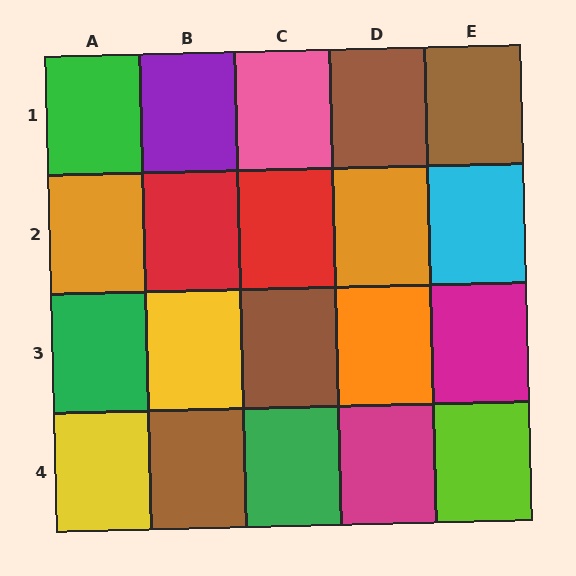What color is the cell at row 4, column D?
Magenta.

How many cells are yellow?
2 cells are yellow.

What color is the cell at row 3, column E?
Magenta.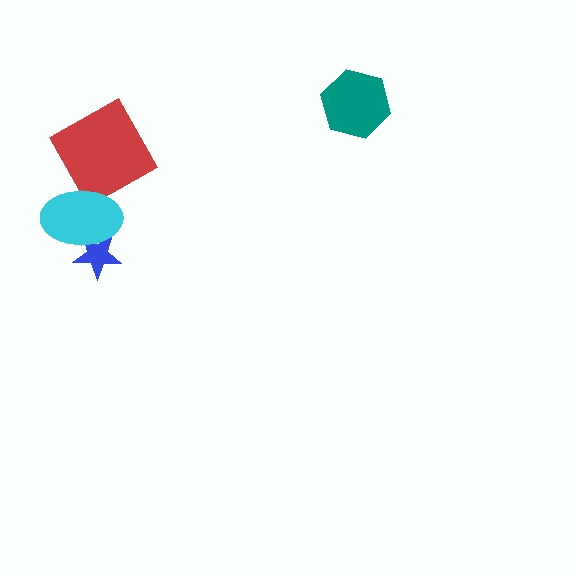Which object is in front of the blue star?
The cyan ellipse is in front of the blue star.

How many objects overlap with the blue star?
1 object overlaps with the blue star.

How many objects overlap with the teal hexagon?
0 objects overlap with the teal hexagon.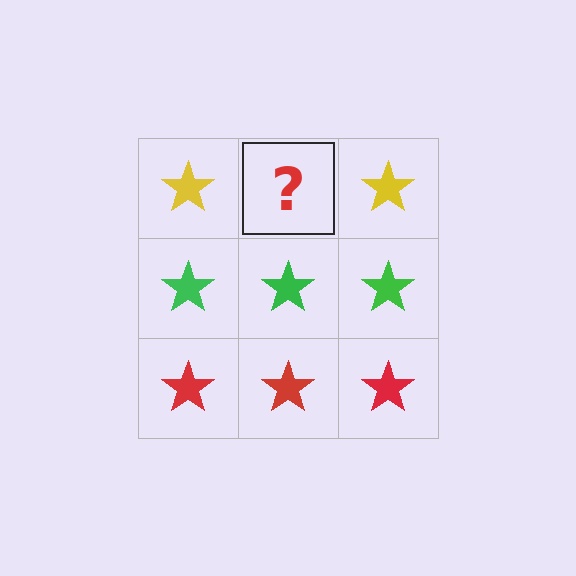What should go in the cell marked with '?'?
The missing cell should contain a yellow star.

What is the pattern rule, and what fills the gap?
The rule is that each row has a consistent color. The gap should be filled with a yellow star.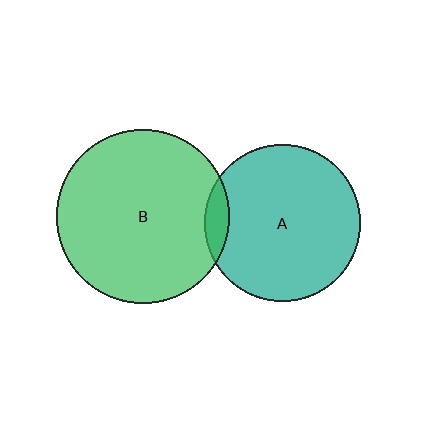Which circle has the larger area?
Circle B (green).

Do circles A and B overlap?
Yes.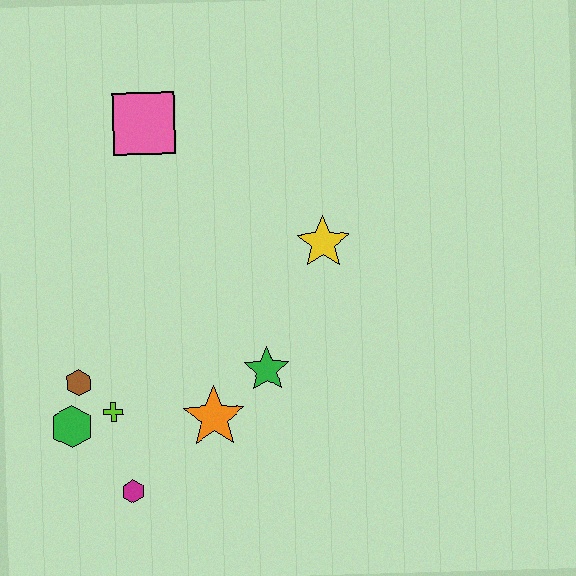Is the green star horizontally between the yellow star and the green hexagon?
Yes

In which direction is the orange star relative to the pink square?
The orange star is below the pink square.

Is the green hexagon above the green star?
No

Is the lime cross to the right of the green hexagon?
Yes